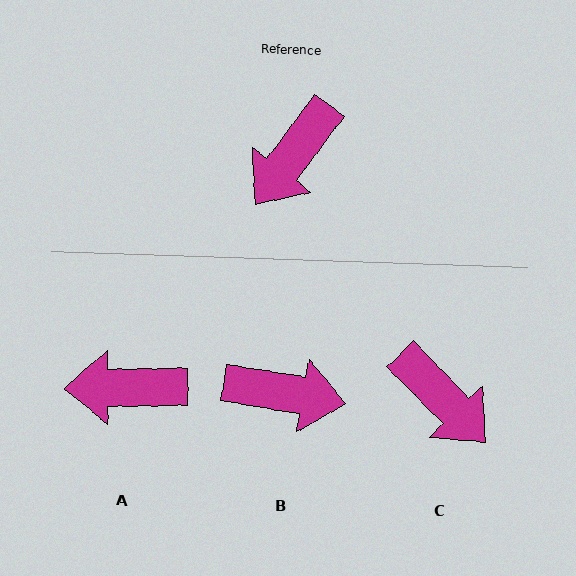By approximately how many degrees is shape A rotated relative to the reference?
Approximately 53 degrees clockwise.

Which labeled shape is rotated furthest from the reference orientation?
B, about 117 degrees away.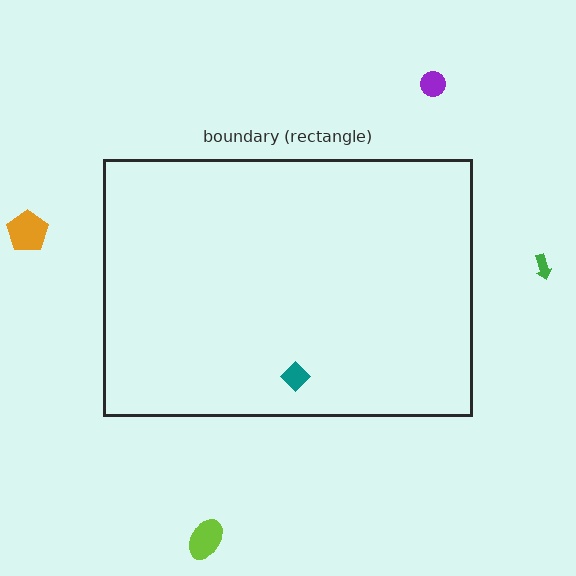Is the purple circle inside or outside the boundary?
Outside.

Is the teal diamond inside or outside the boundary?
Inside.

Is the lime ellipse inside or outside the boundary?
Outside.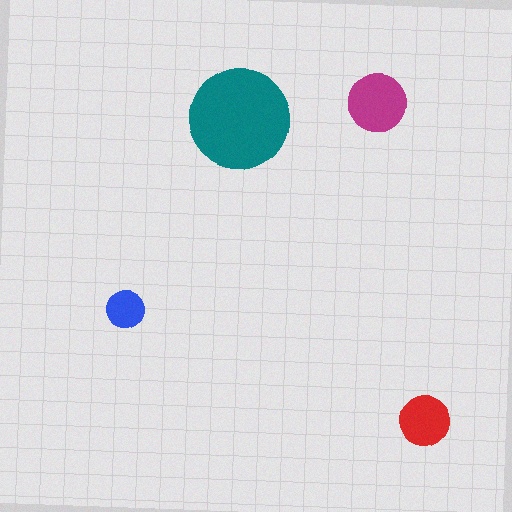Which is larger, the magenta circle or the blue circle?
The magenta one.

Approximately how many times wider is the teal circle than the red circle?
About 2 times wider.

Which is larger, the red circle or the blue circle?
The red one.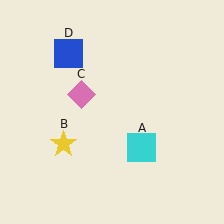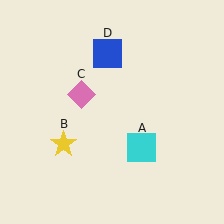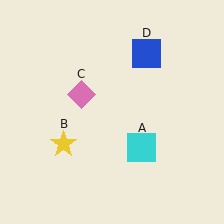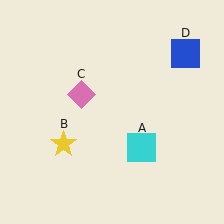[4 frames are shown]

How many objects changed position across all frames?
1 object changed position: blue square (object D).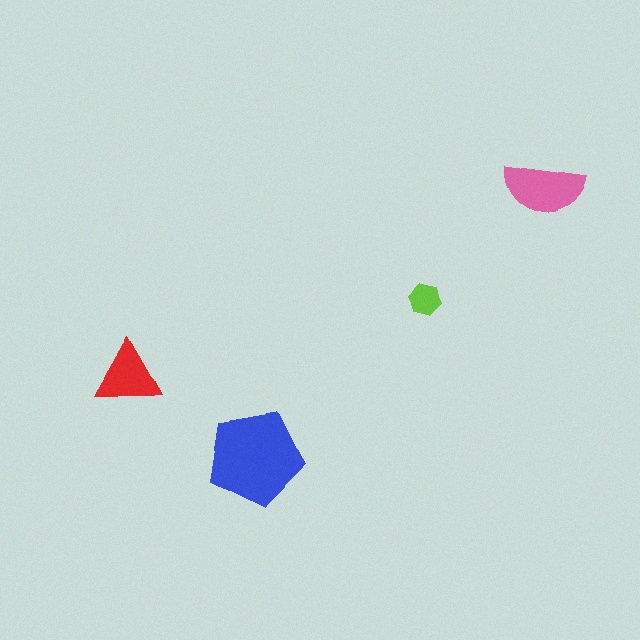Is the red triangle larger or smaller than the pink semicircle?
Smaller.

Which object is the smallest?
The lime hexagon.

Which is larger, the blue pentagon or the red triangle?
The blue pentagon.